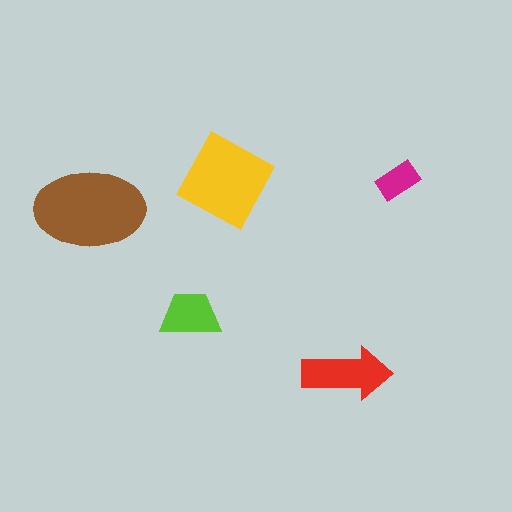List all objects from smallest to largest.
The magenta rectangle, the lime trapezoid, the red arrow, the yellow diamond, the brown ellipse.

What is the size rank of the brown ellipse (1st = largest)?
1st.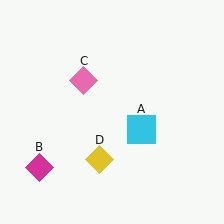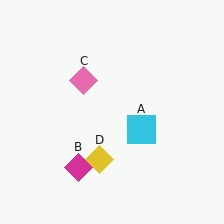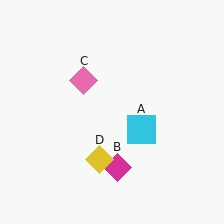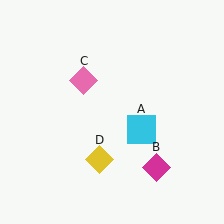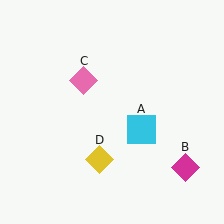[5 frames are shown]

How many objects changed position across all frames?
1 object changed position: magenta diamond (object B).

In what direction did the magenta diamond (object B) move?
The magenta diamond (object B) moved right.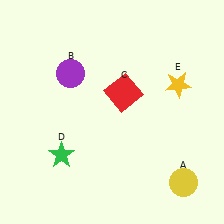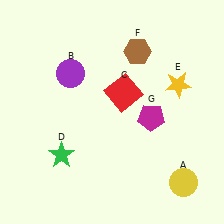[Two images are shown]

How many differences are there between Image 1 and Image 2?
There are 2 differences between the two images.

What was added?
A brown hexagon (F), a magenta pentagon (G) were added in Image 2.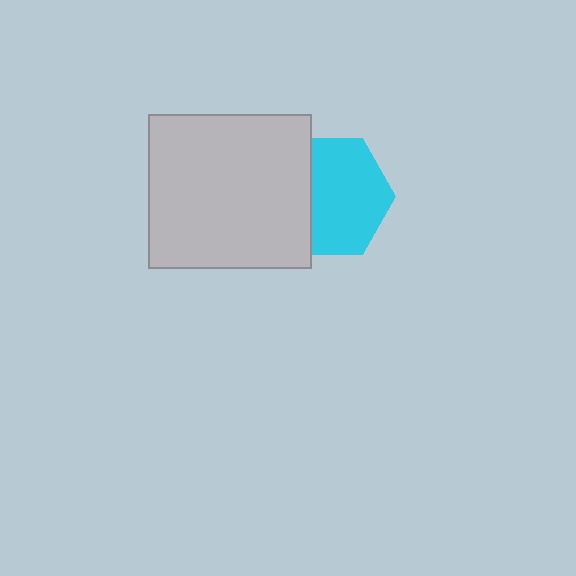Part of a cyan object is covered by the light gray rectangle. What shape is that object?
It is a hexagon.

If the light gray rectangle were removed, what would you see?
You would see the complete cyan hexagon.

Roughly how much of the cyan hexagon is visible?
Most of it is visible (roughly 67%).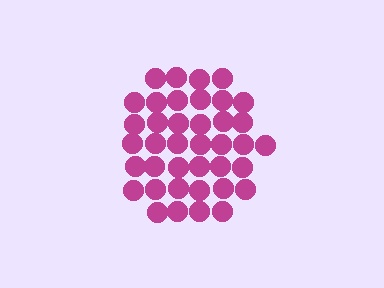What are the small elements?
The small elements are circles.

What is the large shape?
The large shape is a circle.